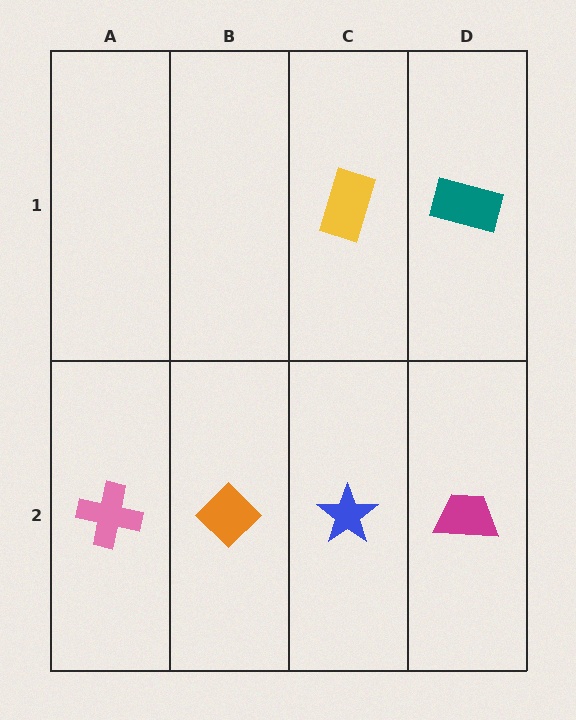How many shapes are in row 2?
4 shapes.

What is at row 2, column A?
A pink cross.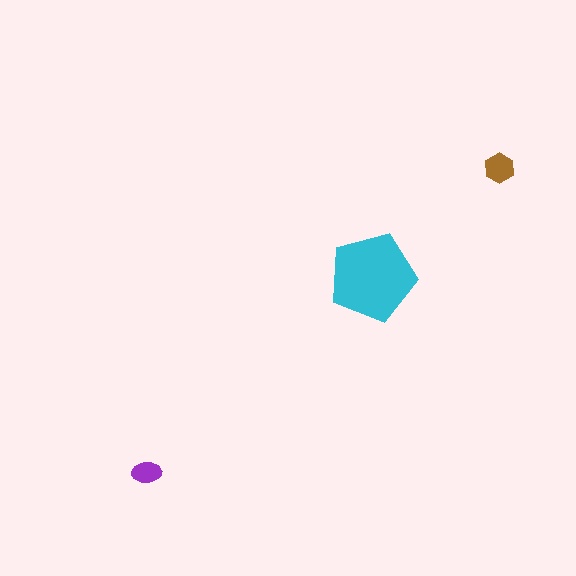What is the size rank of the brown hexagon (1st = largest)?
2nd.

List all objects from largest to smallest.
The cyan pentagon, the brown hexagon, the purple ellipse.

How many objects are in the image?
There are 3 objects in the image.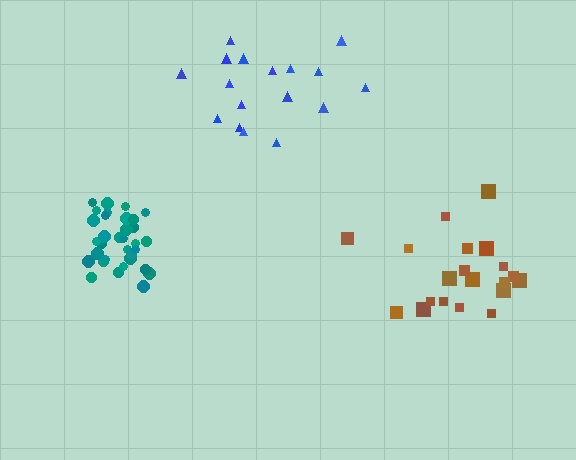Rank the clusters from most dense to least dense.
teal, brown, blue.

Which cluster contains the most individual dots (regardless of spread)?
Teal (35).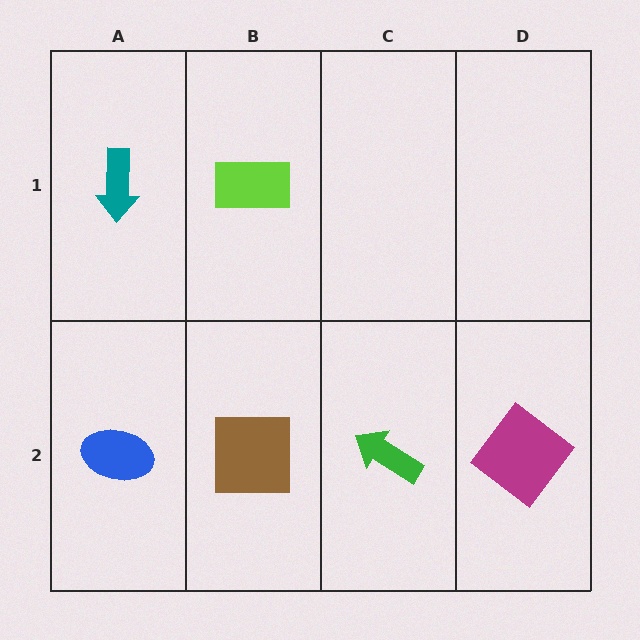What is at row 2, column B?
A brown square.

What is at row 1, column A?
A teal arrow.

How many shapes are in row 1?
2 shapes.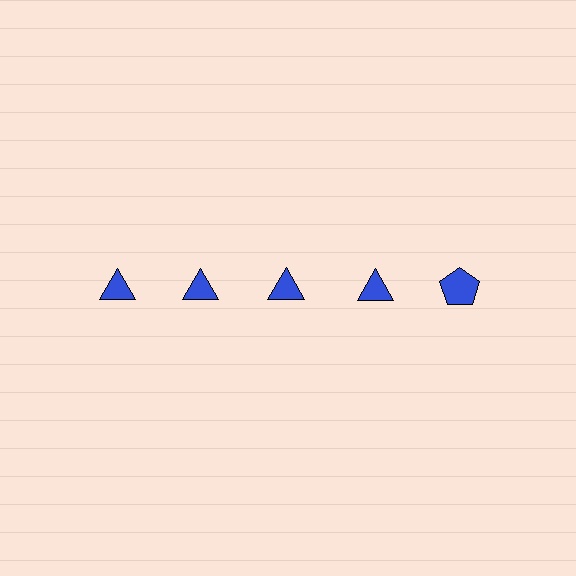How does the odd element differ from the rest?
It has a different shape: pentagon instead of triangle.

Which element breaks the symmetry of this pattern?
The blue pentagon in the top row, rightmost column breaks the symmetry. All other shapes are blue triangles.